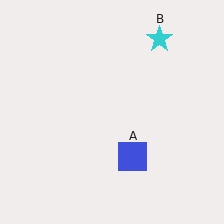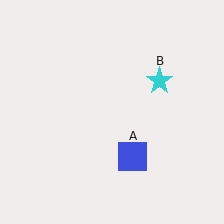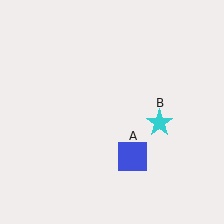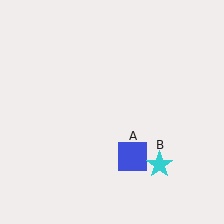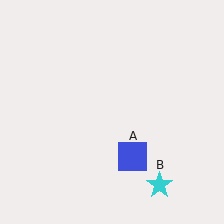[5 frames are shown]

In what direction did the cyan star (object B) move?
The cyan star (object B) moved down.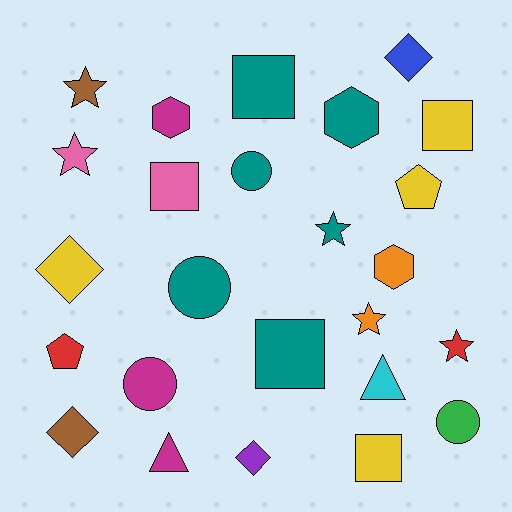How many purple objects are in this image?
There is 1 purple object.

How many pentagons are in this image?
There are 2 pentagons.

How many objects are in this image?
There are 25 objects.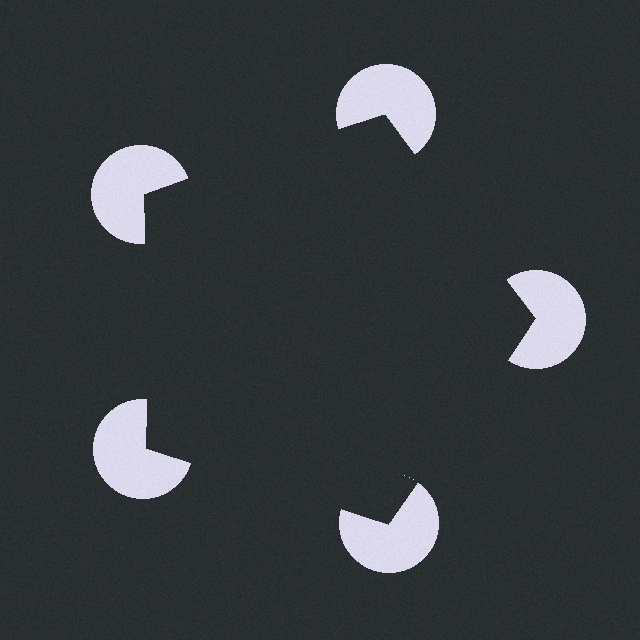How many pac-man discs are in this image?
There are 5 — one at each vertex of the illusory pentagon.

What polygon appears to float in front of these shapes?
An illusory pentagon — its edges are inferred from the aligned wedge cuts in the pac-man discs, not physically drawn.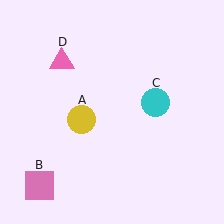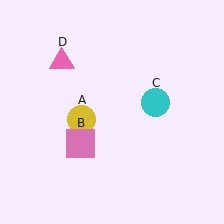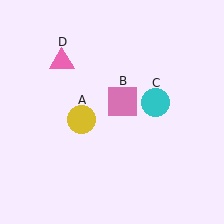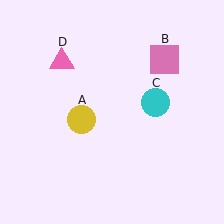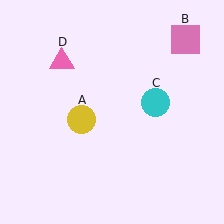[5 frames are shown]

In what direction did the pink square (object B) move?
The pink square (object B) moved up and to the right.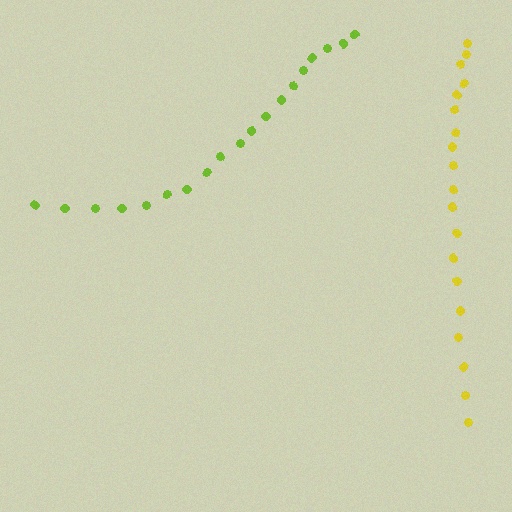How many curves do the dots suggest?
There are 2 distinct paths.